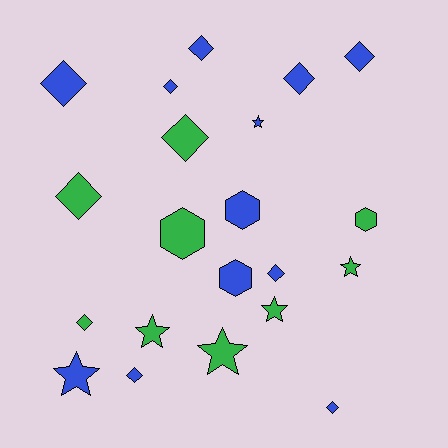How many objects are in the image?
There are 21 objects.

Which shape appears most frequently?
Diamond, with 11 objects.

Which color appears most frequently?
Blue, with 12 objects.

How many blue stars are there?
There are 2 blue stars.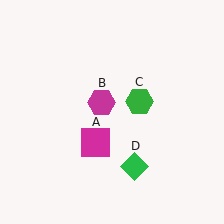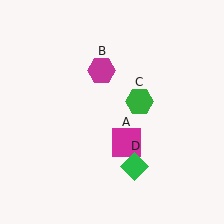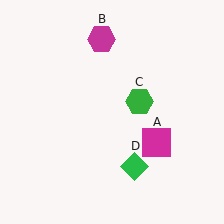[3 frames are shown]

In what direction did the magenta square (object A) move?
The magenta square (object A) moved right.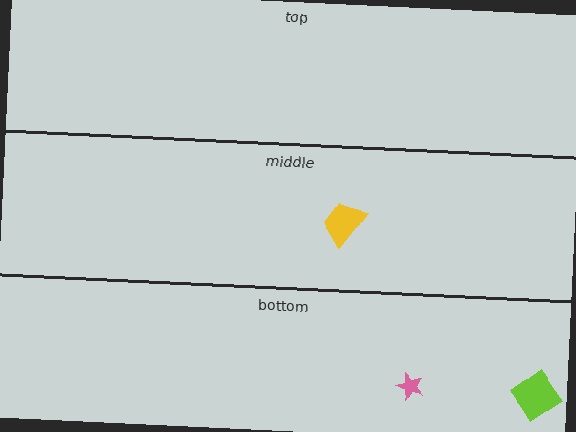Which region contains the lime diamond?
The bottom region.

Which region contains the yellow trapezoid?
The middle region.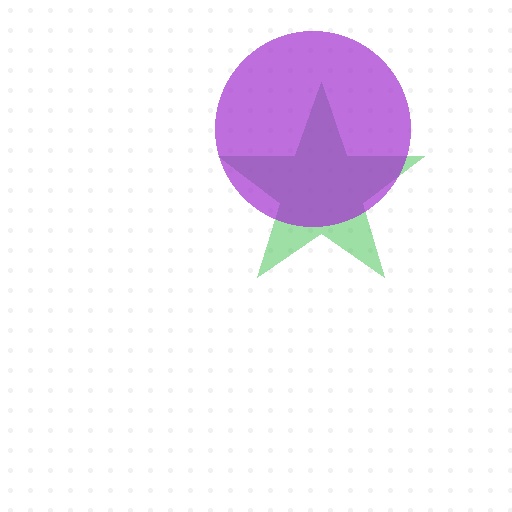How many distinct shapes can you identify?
There are 2 distinct shapes: a green star, a purple circle.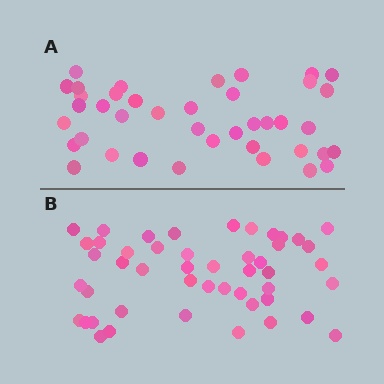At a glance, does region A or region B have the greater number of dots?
Region B (the bottom region) has more dots.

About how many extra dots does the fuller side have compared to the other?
Region B has roughly 8 or so more dots than region A.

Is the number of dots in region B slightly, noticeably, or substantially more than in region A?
Region B has only slightly more — the two regions are fairly close. The ratio is roughly 1.2 to 1.